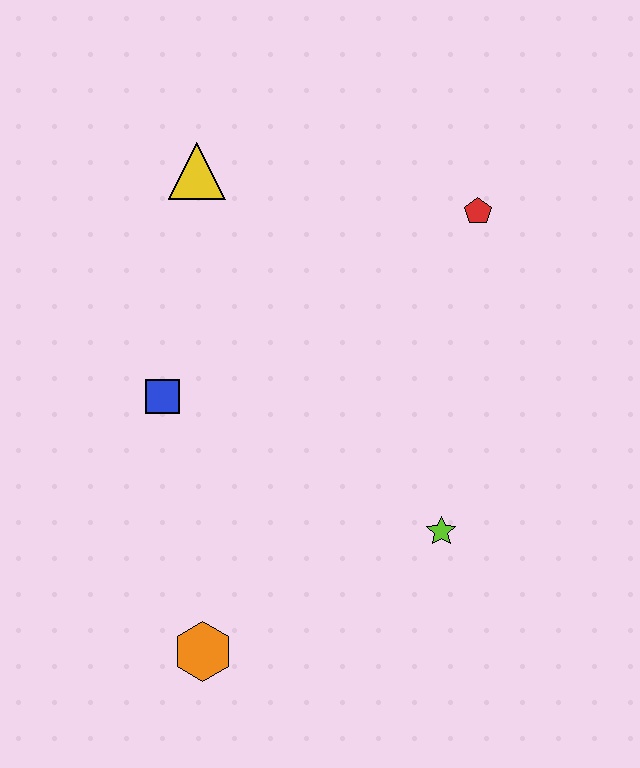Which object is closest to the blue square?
The yellow triangle is closest to the blue square.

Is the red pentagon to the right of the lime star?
Yes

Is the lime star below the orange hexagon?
No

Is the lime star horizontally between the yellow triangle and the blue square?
No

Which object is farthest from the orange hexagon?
The red pentagon is farthest from the orange hexagon.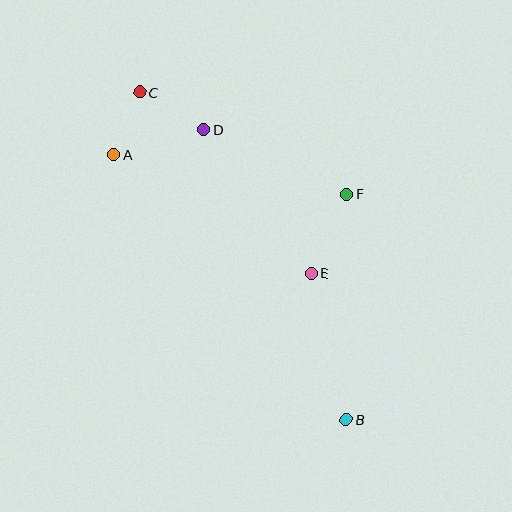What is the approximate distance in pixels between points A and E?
The distance between A and E is approximately 230 pixels.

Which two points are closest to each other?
Points A and C are closest to each other.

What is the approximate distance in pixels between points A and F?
The distance between A and F is approximately 237 pixels.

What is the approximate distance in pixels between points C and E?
The distance between C and E is approximately 250 pixels.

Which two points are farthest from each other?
Points B and C are farthest from each other.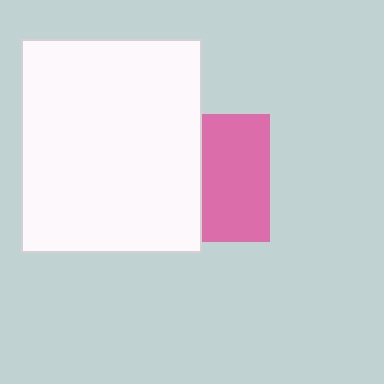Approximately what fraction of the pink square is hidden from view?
Roughly 47% of the pink square is hidden behind the white rectangle.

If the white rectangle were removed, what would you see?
You would see the complete pink square.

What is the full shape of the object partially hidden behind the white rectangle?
The partially hidden object is a pink square.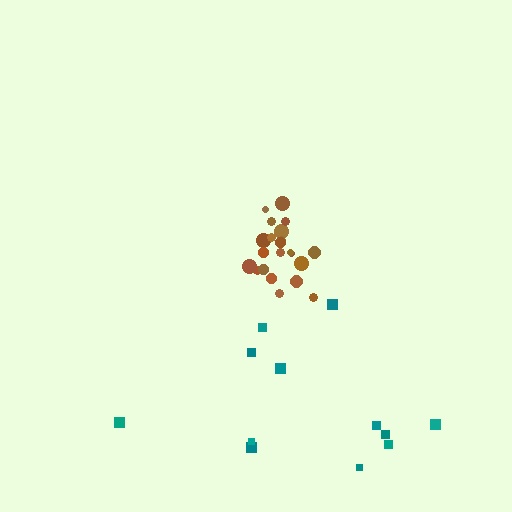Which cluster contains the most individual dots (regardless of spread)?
Brown (24).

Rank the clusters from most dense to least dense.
brown, teal.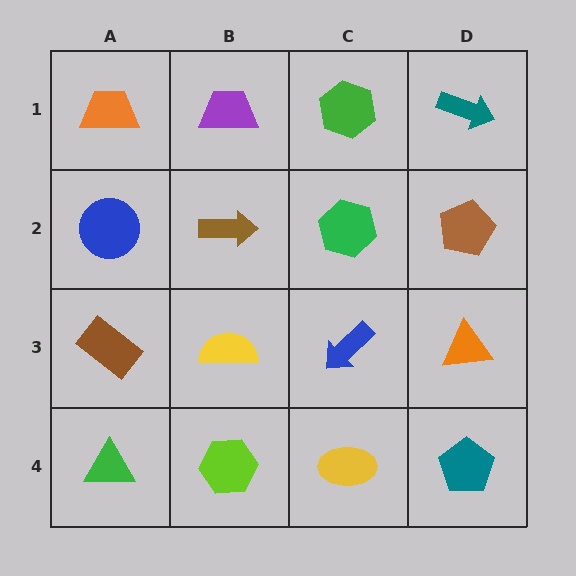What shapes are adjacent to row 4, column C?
A blue arrow (row 3, column C), a lime hexagon (row 4, column B), a teal pentagon (row 4, column D).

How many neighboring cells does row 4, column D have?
2.